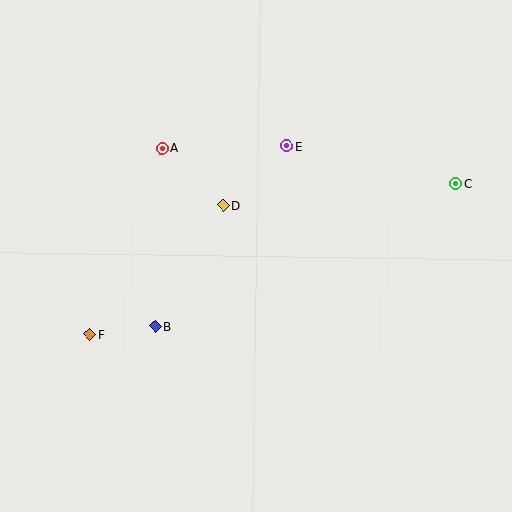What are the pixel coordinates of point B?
Point B is at (155, 326).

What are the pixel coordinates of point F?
Point F is at (90, 334).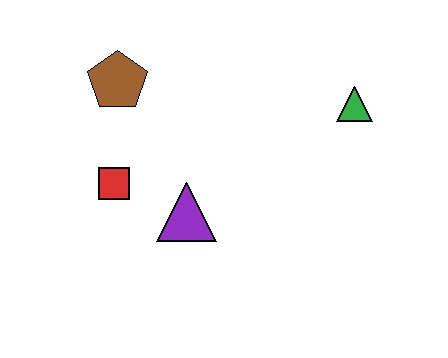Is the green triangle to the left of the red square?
No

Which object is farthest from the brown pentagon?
The green triangle is farthest from the brown pentagon.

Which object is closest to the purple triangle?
The red square is closest to the purple triangle.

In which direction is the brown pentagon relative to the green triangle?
The brown pentagon is to the left of the green triangle.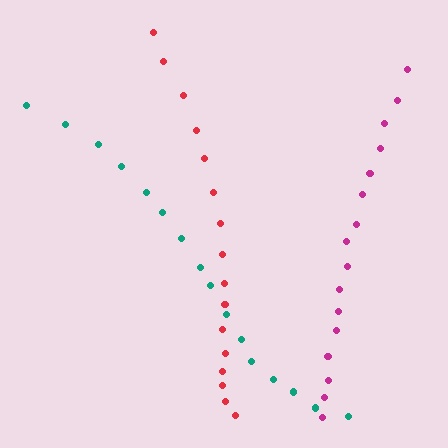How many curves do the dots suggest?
There are 3 distinct paths.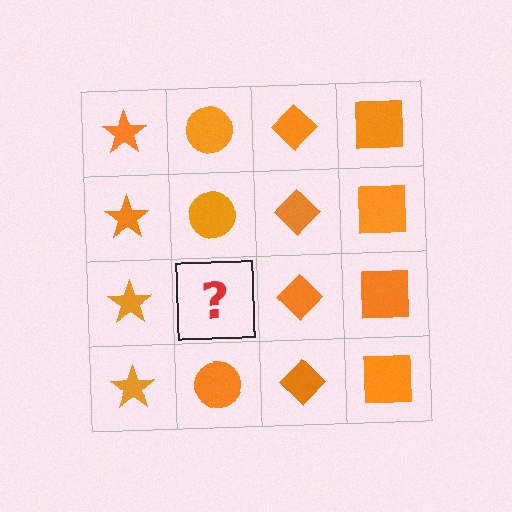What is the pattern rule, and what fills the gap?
The rule is that each column has a consistent shape. The gap should be filled with an orange circle.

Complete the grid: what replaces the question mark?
The question mark should be replaced with an orange circle.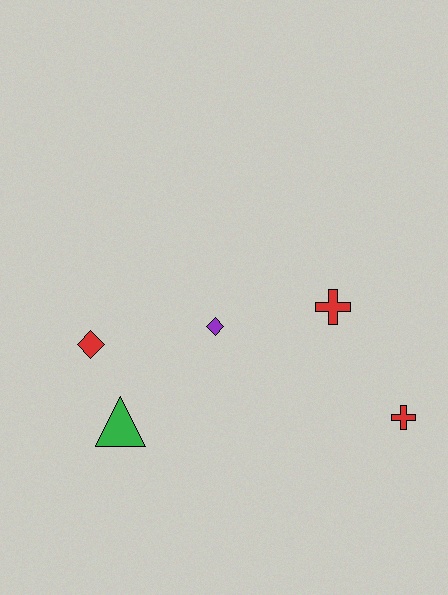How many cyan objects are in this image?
There are no cyan objects.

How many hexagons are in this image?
There are no hexagons.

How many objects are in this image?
There are 5 objects.